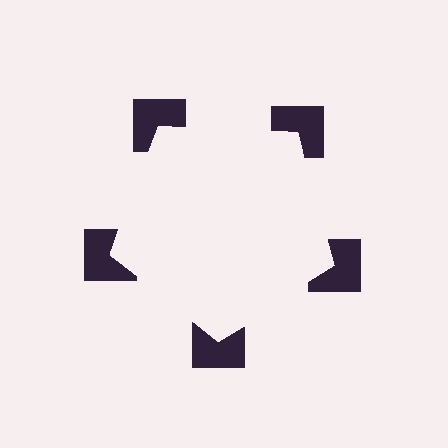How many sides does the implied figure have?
5 sides.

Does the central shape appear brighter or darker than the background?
It typically appears slightly brighter than the background, even though no actual brightness change is drawn.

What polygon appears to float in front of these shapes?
An illusory pentagon — its edges are inferred from the aligned wedge cuts in the notched squares, not physically drawn.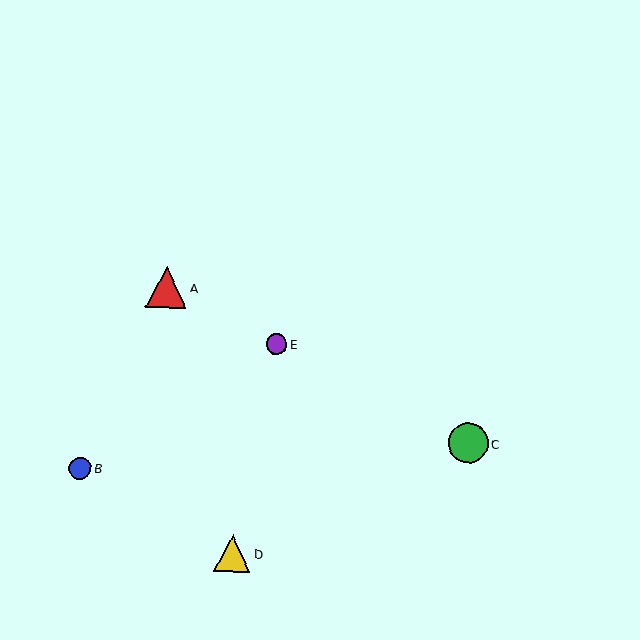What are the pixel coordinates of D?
Object D is at (232, 553).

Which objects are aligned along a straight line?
Objects A, C, E are aligned along a straight line.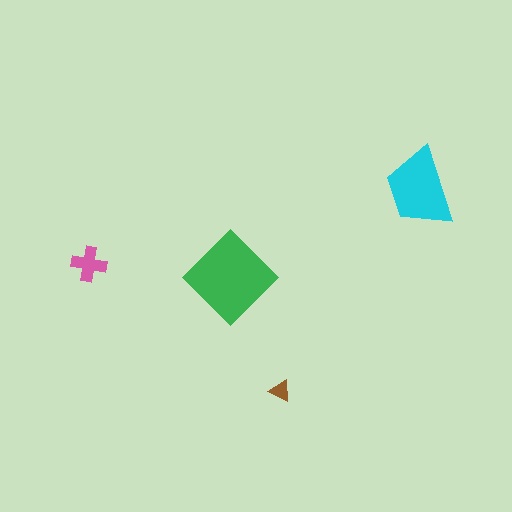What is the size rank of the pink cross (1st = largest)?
3rd.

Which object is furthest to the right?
The cyan trapezoid is rightmost.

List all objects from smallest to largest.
The brown triangle, the pink cross, the cyan trapezoid, the green diamond.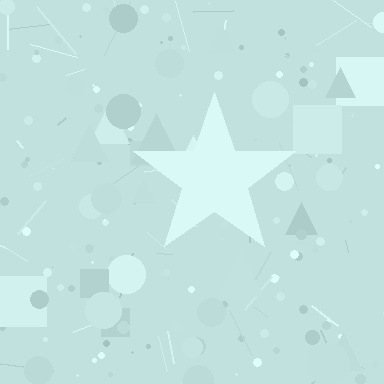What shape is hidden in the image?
A star is hidden in the image.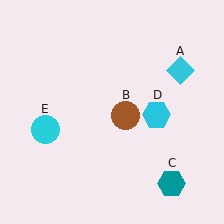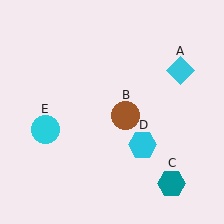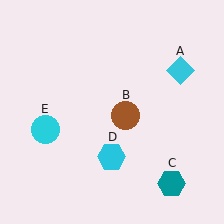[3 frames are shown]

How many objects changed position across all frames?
1 object changed position: cyan hexagon (object D).